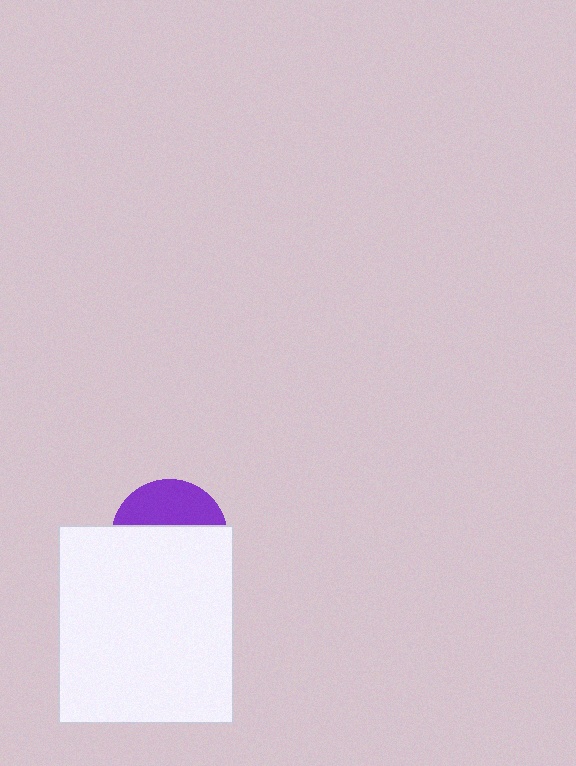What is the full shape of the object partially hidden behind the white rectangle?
The partially hidden object is a purple circle.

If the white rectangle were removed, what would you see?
You would see the complete purple circle.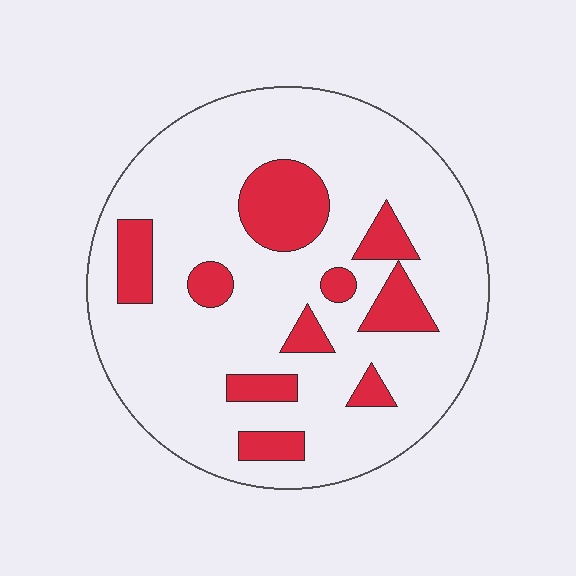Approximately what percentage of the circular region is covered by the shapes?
Approximately 20%.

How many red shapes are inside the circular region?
10.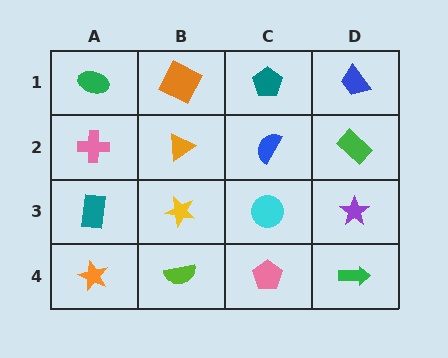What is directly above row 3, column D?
A green rectangle.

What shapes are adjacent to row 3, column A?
A pink cross (row 2, column A), an orange star (row 4, column A), a yellow star (row 3, column B).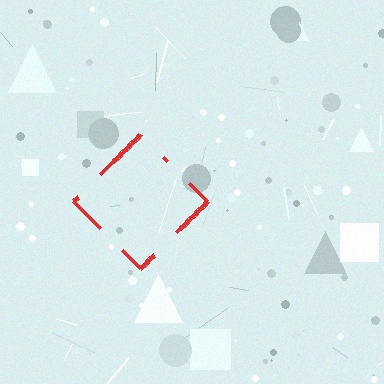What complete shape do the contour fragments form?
The contour fragments form a diamond.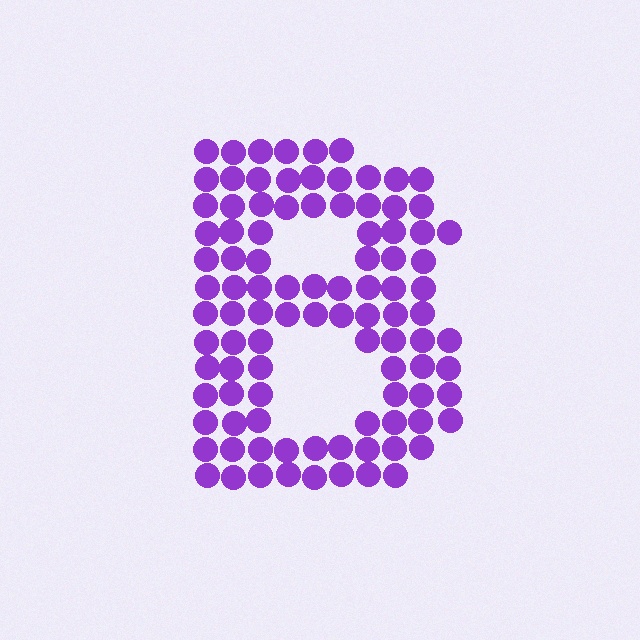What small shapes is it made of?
It is made of small circles.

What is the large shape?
The large shape is the letter B.